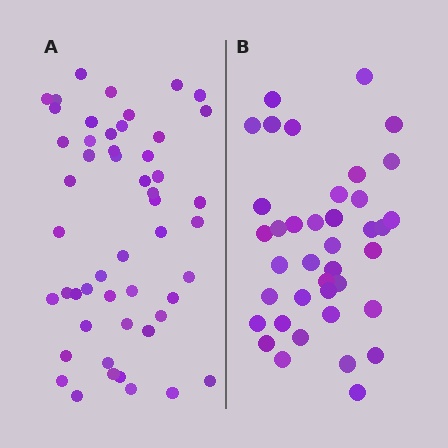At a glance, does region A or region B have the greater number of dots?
Region A (the left region) has more dots.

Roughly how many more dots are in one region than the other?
Region A has roughly 12 or so more dots than region B.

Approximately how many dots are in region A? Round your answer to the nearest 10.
About 50 dots. (The exact count is 51, which rounds to 50.)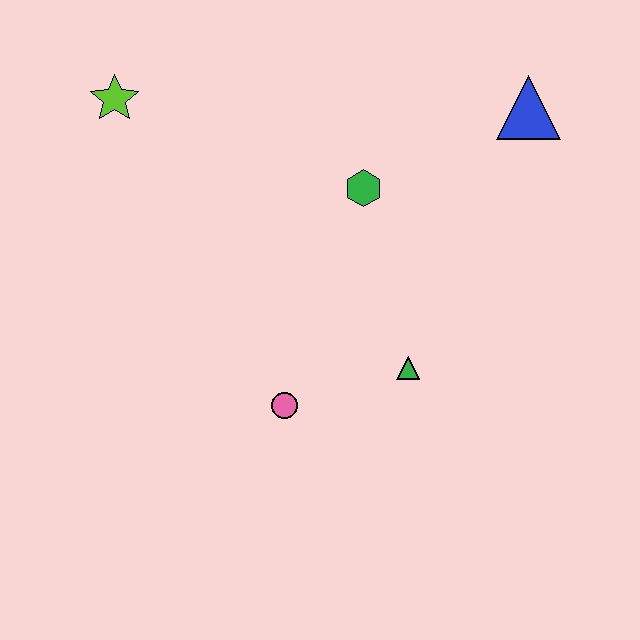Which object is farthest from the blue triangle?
The lime star is farthest from the blue triangle.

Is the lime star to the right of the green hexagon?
No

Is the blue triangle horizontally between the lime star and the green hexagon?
No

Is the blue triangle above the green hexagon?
Yes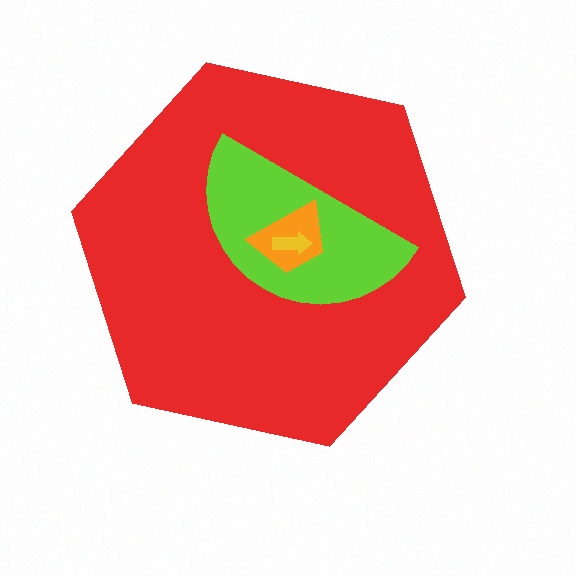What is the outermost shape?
The red hexagon.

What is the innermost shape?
The yellow arrow.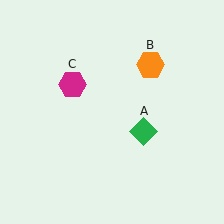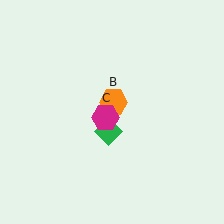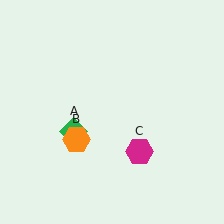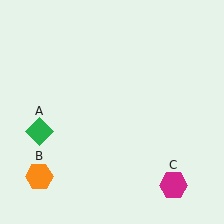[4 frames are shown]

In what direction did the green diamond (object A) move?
The green diamond (object A) moved left.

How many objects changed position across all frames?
3 objects changed position: green diamond (object A), orange hexagon (object B), magenta hexagon (object C).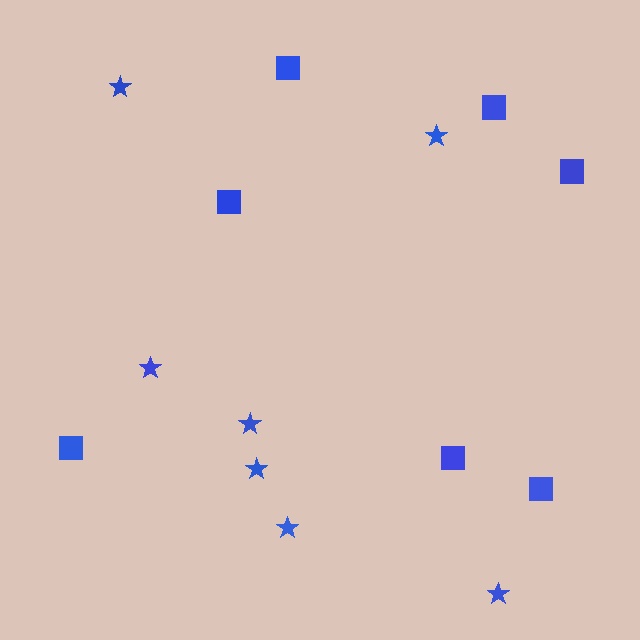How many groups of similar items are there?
There are 2 groups: one group of stars (7) and one group of squares (7).